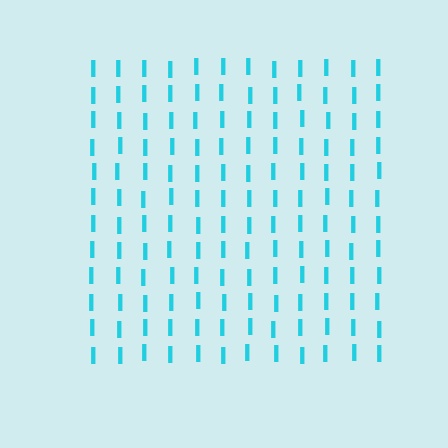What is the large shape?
The large shape is a square.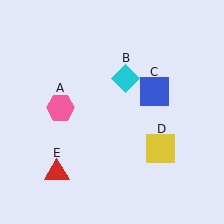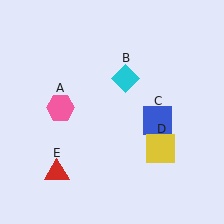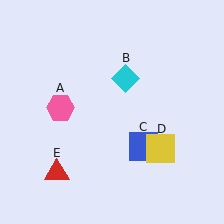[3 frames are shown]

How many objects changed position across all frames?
1 object changed position: blue square (object C).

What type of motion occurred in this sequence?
The blue square (object C) rotated clockwise around the center of the scene.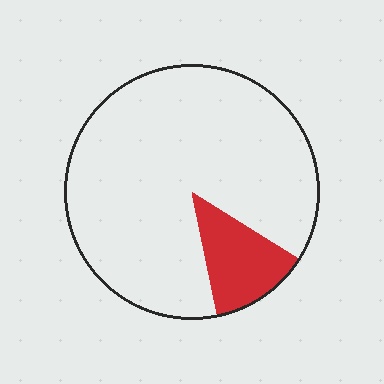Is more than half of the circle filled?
No.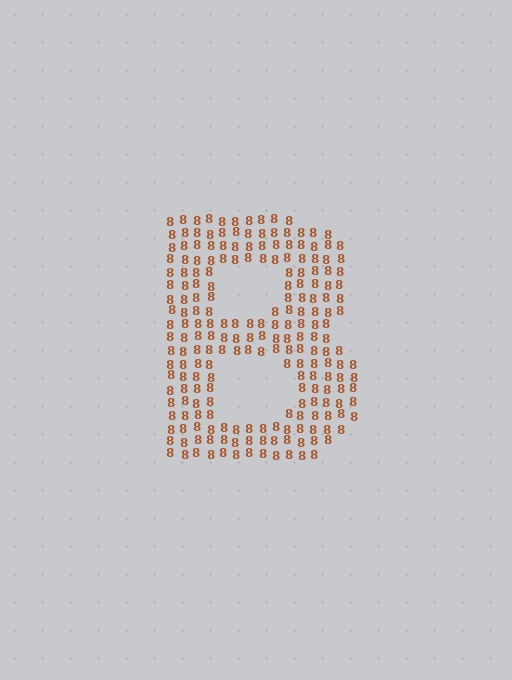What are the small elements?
The small elements are digit 8's.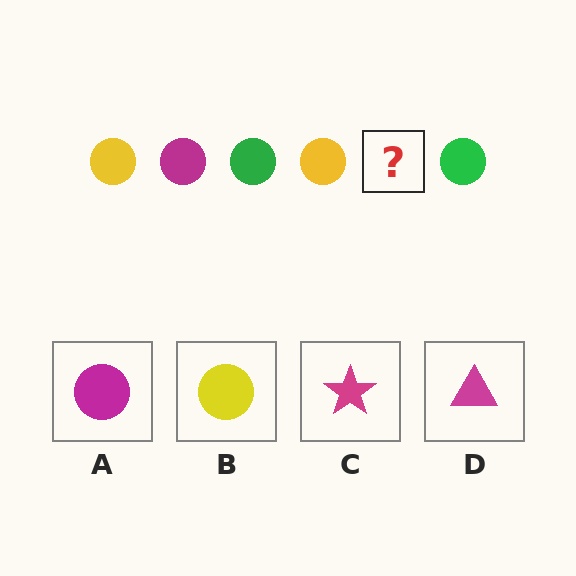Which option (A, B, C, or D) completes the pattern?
A.